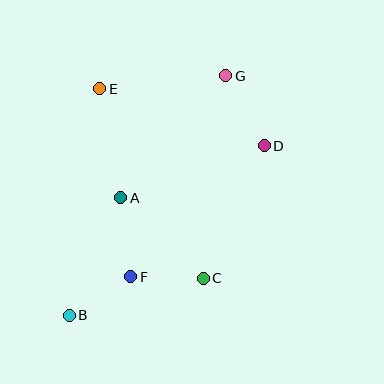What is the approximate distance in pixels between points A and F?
The distance between A and F is approximately 80 pixels.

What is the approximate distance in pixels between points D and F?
The distance between D and F is approximately 187 pixels.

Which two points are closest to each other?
Points B and F are closest to each other.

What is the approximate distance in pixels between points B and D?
The distance between B and D is approximately 258 pixels.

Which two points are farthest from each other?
Points B and G are farthest from each other.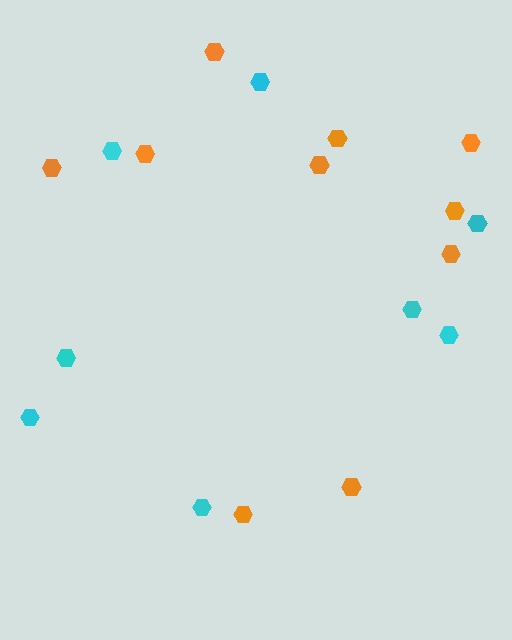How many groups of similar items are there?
There are 2 groups: one group of cyan hexagons (8) and one group of orange hexagons (10).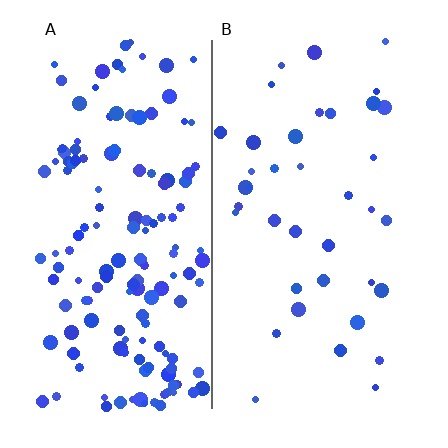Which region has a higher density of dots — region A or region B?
A (the left).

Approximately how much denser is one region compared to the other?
Approximately 3.8× — region A over region B.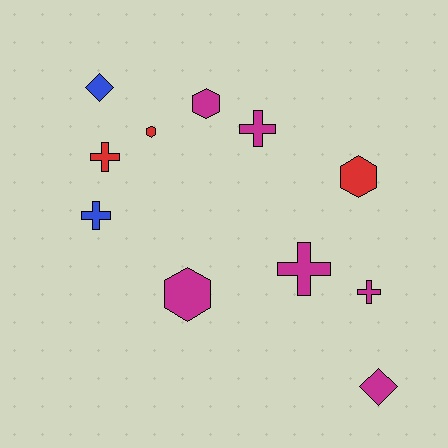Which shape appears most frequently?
Cross, with 5 objects.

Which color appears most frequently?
Magenta, with 6 objects.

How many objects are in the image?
There are 11 objects.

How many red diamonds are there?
There are no red diamonds.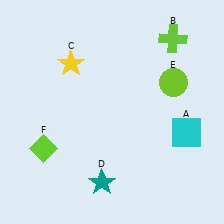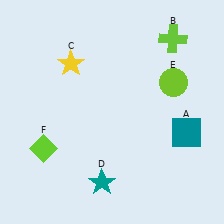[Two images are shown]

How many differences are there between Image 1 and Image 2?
There is 1 difference between the two images.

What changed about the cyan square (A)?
In Image 1, A is cyan. In Image 2, it changed to teal.